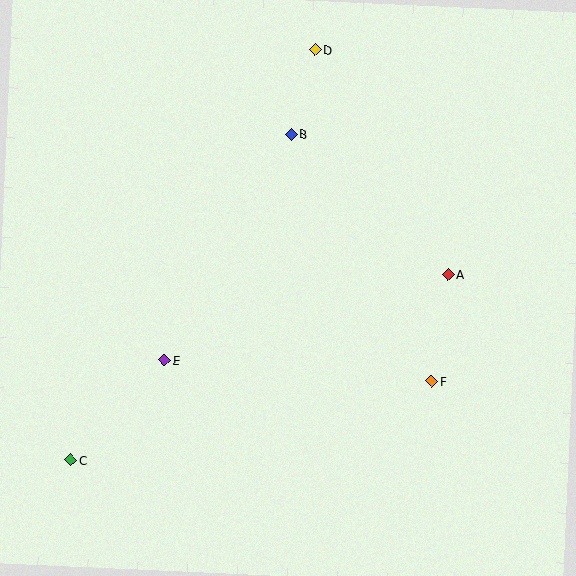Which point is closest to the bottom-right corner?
Point F is closest to the bottom-right corner.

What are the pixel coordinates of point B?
Point B is at (291, 134).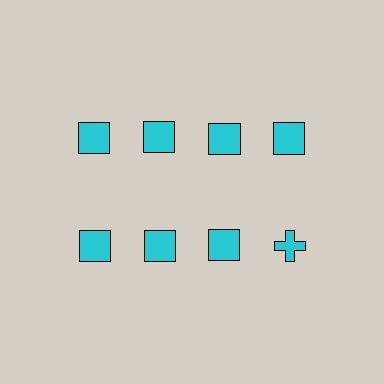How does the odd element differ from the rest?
It has a different shape: cross instead of square.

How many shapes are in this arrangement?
There are 8 shapes arranged in a grid pattern.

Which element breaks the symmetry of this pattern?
The cyan cross in the second row, second from right column breaks the symmetry. All other shapes are cyan squares.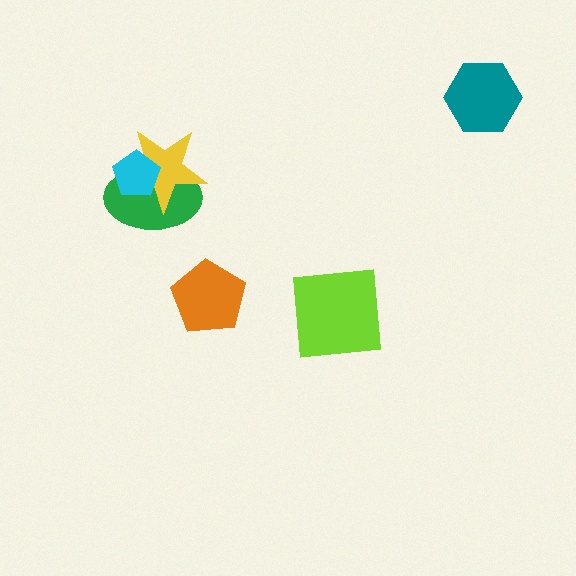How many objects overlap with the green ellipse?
2 objects overlap with the green ellipse.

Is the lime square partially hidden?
No, no other shape covers it.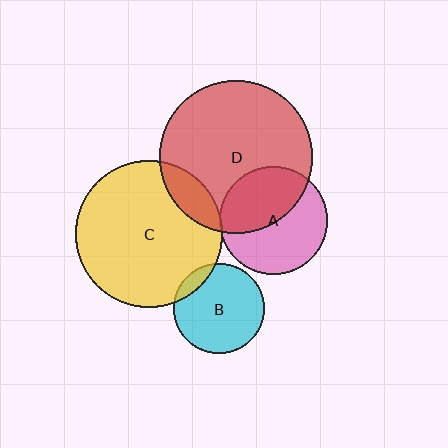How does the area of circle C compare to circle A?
Approximately 1.9 times.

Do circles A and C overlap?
Yes.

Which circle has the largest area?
Circle D (red).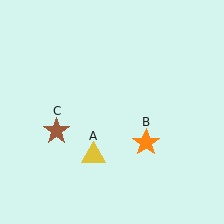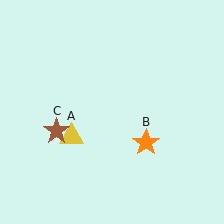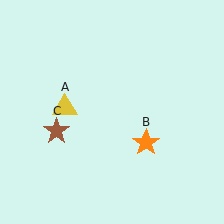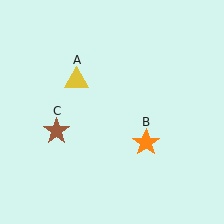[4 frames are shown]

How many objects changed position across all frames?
1 object changed position: yellow triangle (object A).